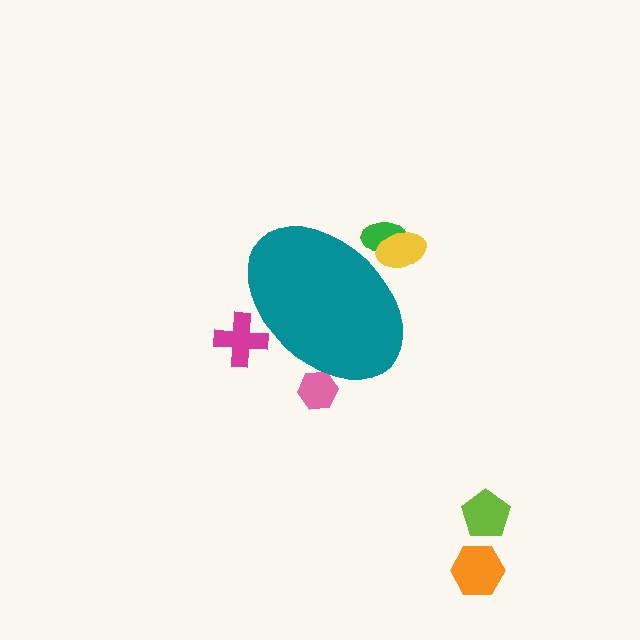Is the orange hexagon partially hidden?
No, the orange hexagon is fully visible.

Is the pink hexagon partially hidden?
Yes, the pink hexagon is partially hidden behind the teal ellipse.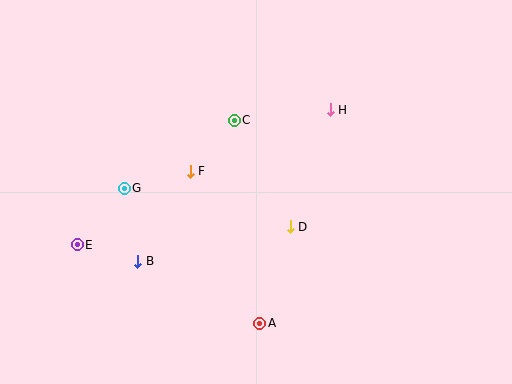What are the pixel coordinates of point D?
Point D is at (290, 227).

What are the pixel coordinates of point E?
Point E is at (77, 245).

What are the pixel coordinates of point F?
Point F is at (190, 171).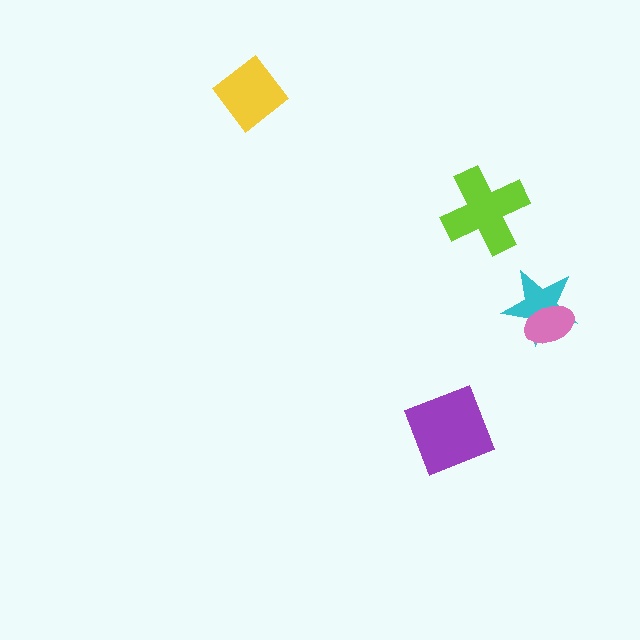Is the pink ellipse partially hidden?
No, no other shape covers it.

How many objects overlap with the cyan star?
1 object overlaps with the cyan star.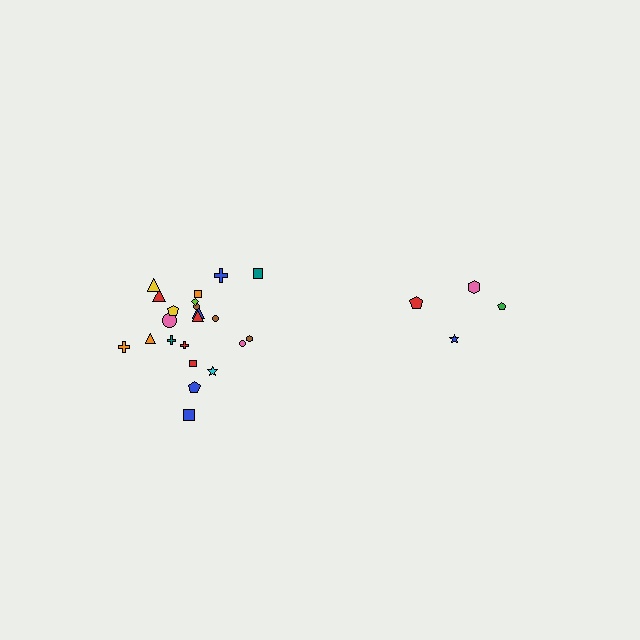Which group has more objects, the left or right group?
The left group.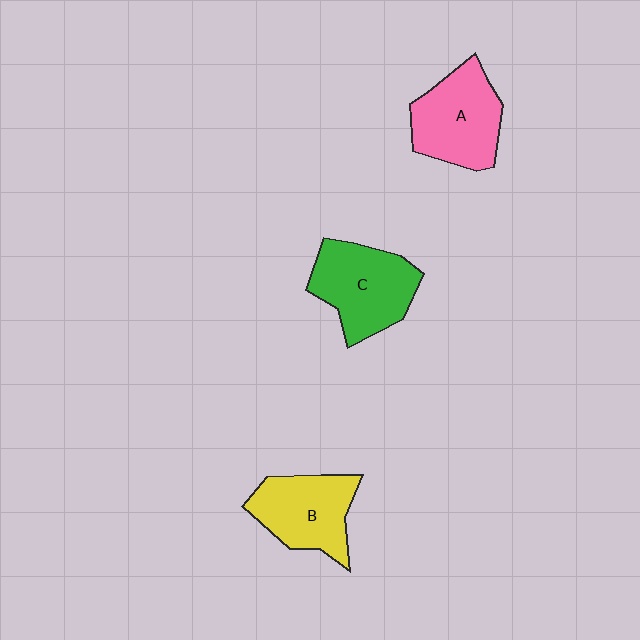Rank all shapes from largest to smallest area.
From largest to smallest: C (green), A (pink), B (yellow).